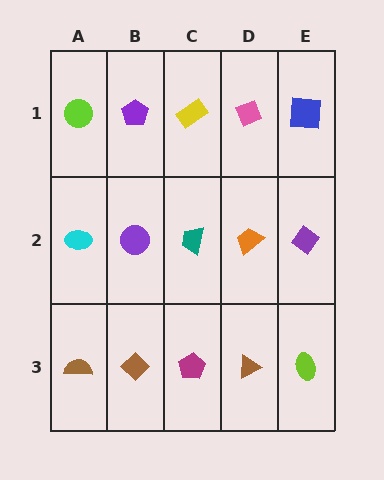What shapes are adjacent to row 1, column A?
A cyan ellipse (row 2, column A), a purple pentagon (row 1, column B).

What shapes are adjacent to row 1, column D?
An orange trapezoid (row 2, column D), a yellow rectangle (row 1, column C), a blue square (row 1, column E).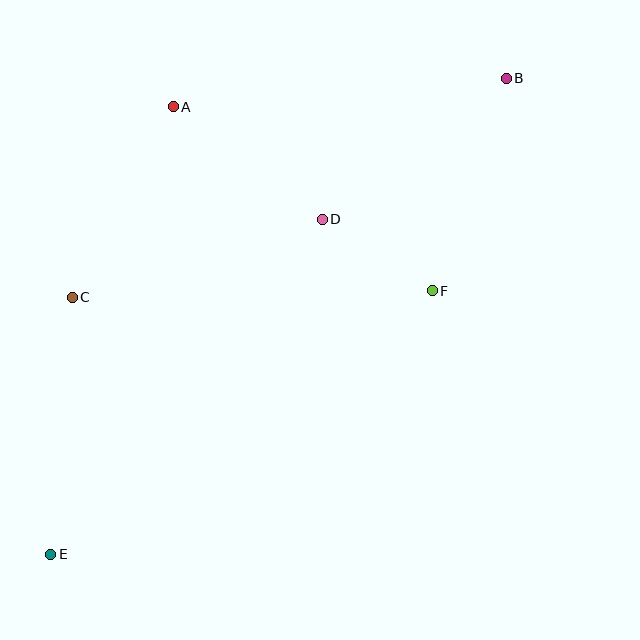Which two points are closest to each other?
Points D and F are closest to each other.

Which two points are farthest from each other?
Points B and E are farthest from each other.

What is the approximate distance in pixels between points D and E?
The distance between D and E is approximately 431 pixels.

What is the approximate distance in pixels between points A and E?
The distance between A and E is approximately 464 pixels.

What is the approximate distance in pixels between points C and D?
The distance between C and D is approximately 262 pixels.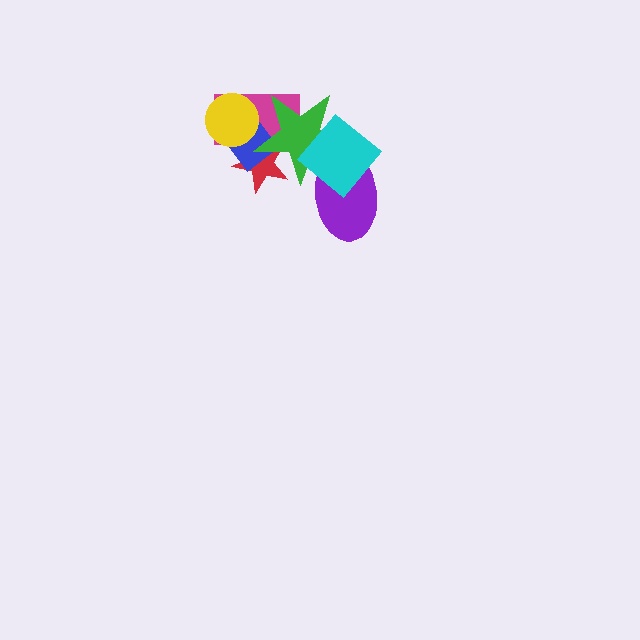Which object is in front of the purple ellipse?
The cyan diamond is in front of the purple ellipse.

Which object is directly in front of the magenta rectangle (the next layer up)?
The blue diamond is directly in front of the magenta rectangle.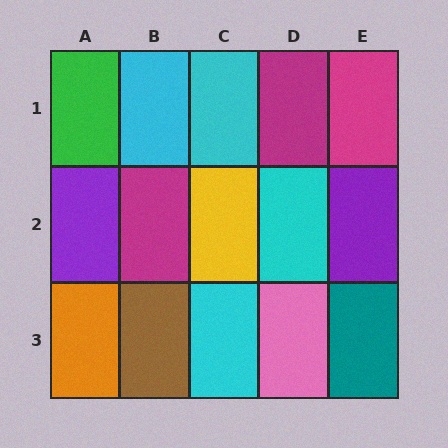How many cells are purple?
2 cells are purple.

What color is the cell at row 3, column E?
Teal.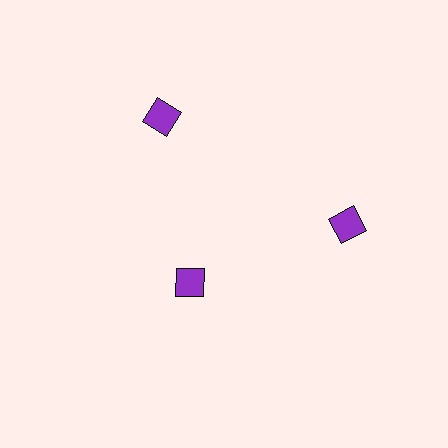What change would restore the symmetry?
The symmetry would be restored by moving it outward, back onto the ring so that all 3 diamonds sit at equal angles and equal distance from the center.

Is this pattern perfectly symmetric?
No. The 3 purple diamonds are arranged in a ring, but one element near the 7 o'clock position is pulled inward toward the center, breaking the 3-fold rotational symmetry.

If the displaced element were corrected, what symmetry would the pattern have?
It would have 3-fold rotational symmetry — the pattern would map onto itself every 120 degrees.